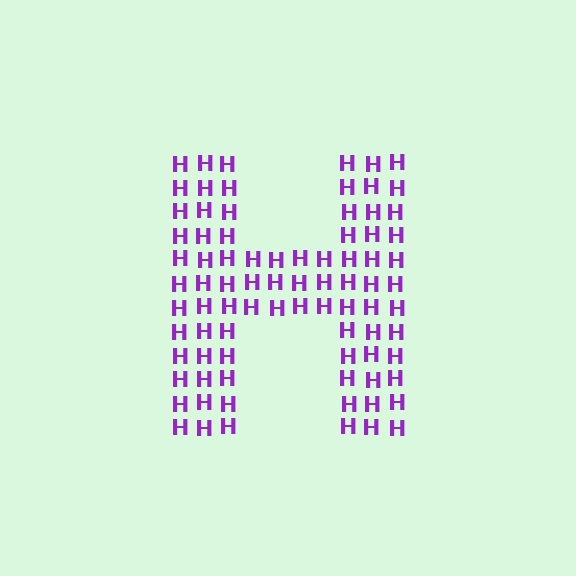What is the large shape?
The large shape is the letter H.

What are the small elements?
The small elements are letter H's.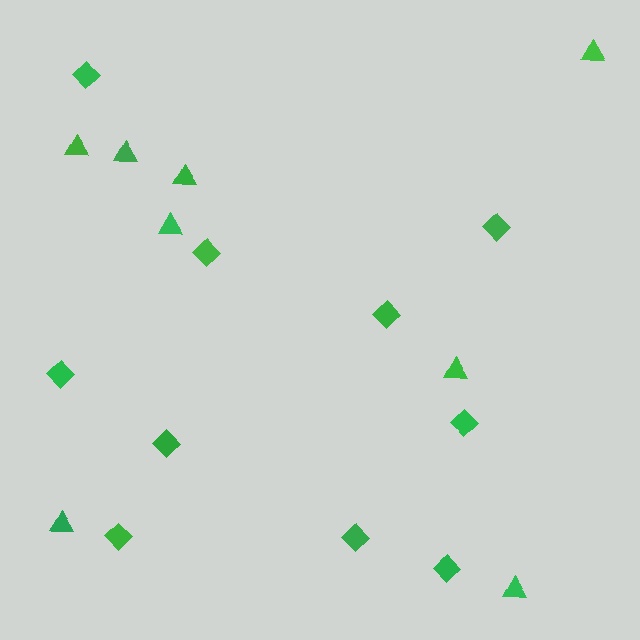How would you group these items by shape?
There are 2 groups: one group of diamonds (10) and one group of triangles (8).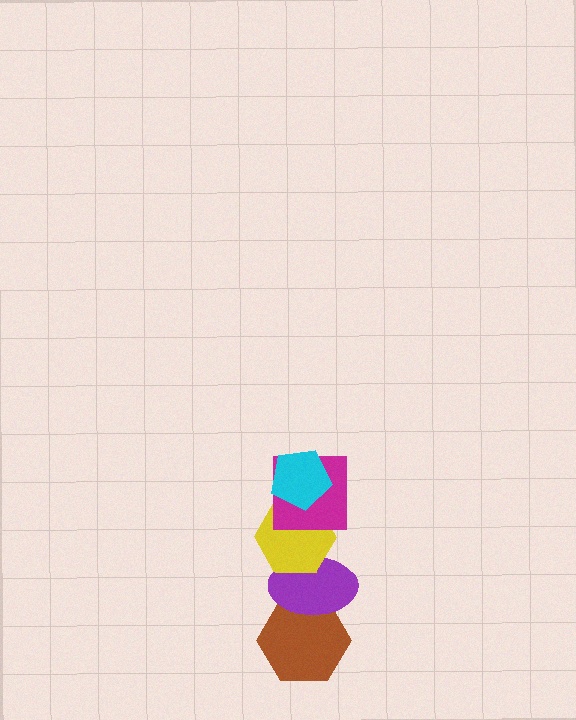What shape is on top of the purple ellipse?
The yellow hexagon is on top of the purple ellipse.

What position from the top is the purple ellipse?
The purple ellipse is 4th from the top.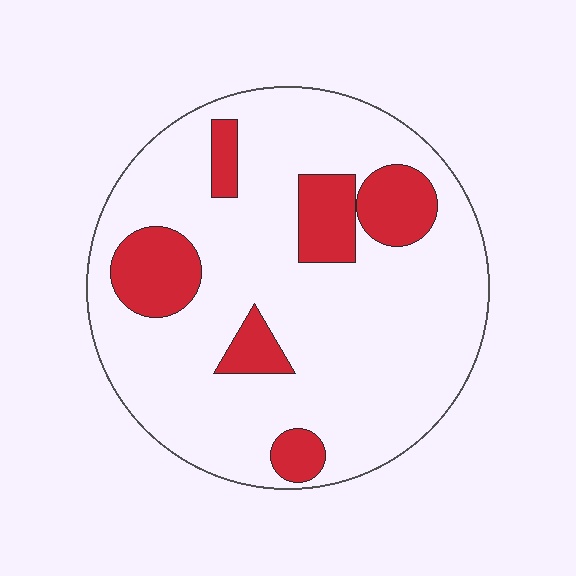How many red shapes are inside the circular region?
6.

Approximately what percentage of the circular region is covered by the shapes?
Approximately 20%.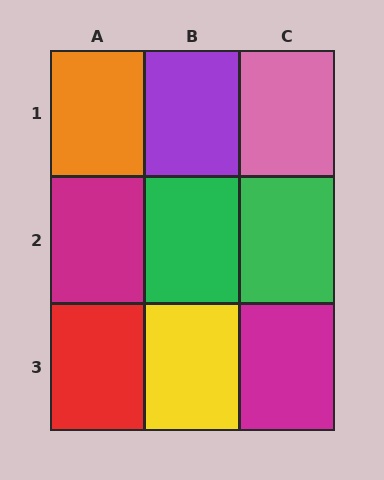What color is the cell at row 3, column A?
Red.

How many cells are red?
1 cell is red.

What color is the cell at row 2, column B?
Green.